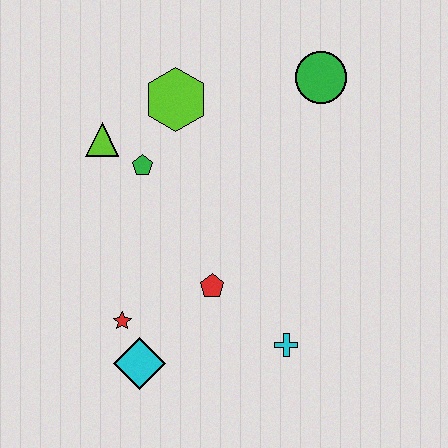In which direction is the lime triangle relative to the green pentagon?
The lime triangle is to the left of the green pentagon.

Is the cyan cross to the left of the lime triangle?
No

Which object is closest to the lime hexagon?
The green pentagon is closest to the lime hexagon.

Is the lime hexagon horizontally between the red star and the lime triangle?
No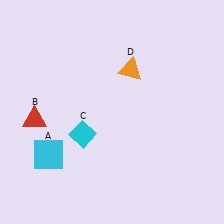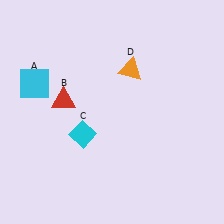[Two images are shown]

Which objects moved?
The objects that moved are: the cyan square (A), the red triangle (B).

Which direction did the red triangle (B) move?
The red triangle (B) moved right.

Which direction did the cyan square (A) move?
The cyan square (A) moved up.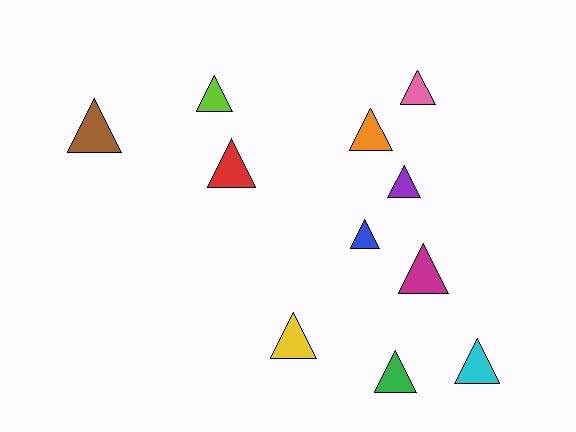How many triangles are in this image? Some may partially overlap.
There are 11 triangles.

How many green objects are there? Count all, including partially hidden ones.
There is 1 green object.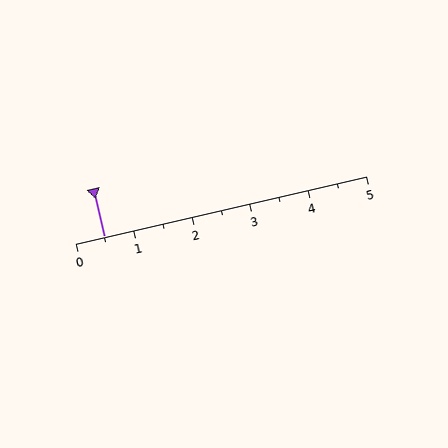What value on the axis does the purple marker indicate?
The marker indicates approximately 0.5.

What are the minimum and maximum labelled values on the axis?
The axis runs from 0 to 5.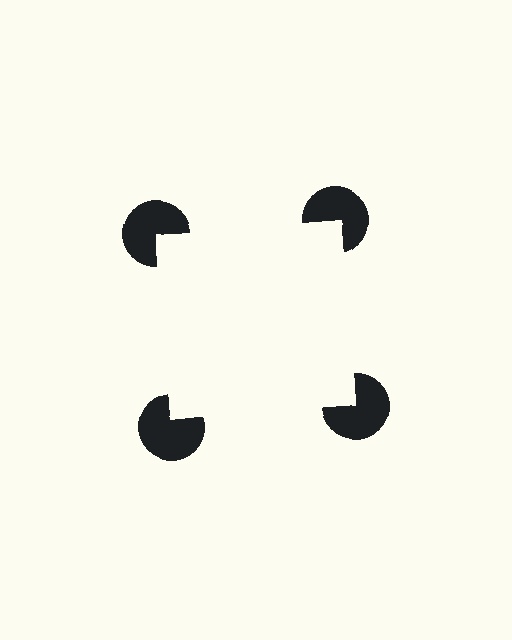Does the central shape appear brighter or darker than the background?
It typically appears slightly brighter than the background, even though no actual brightness change is drawn.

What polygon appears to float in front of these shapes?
An illusory square — its edges are inferred from the aligned wedge cuts in the pac-man discs, not physically drawn.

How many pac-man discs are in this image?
There are 4 — one at each vertex of the illusory square.